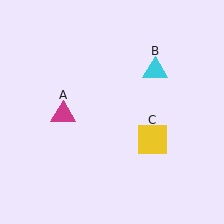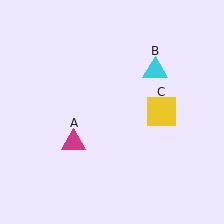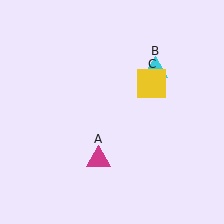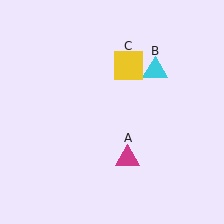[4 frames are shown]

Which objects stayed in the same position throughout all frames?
Cyan triangle (object B) remained stationary.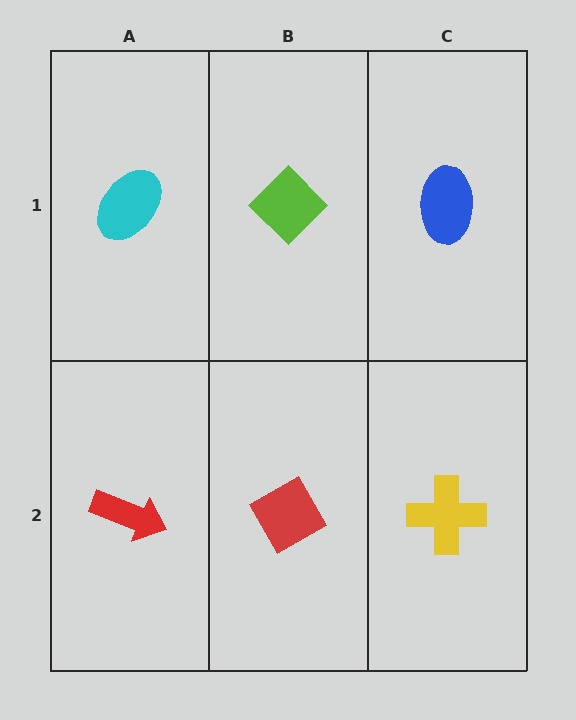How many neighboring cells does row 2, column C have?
2.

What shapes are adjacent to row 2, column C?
A blue ellipse (row 1, column C), a red diamond (row 2, column B).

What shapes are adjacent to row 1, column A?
A red arrow (row 2, column A), a lime diamond (row 1, column B).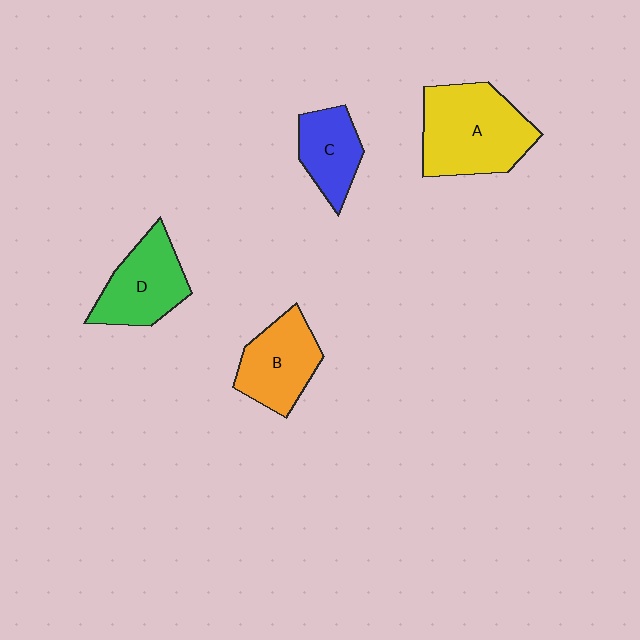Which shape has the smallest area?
Shape C (blue).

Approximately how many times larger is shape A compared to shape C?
Approximately 1.9 times.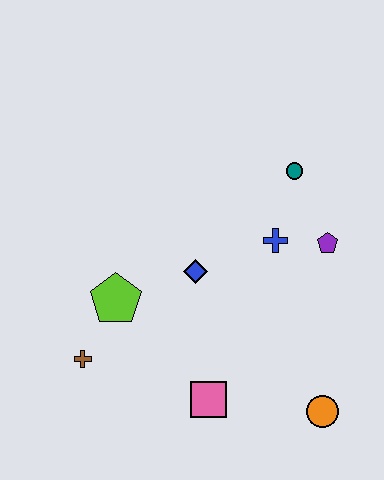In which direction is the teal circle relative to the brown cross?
The teal circle is to the right of the brown cross.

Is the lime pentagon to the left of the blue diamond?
Yes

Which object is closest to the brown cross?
The lime pentagon is closest to the brown cross.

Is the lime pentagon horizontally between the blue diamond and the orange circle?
No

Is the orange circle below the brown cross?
Yes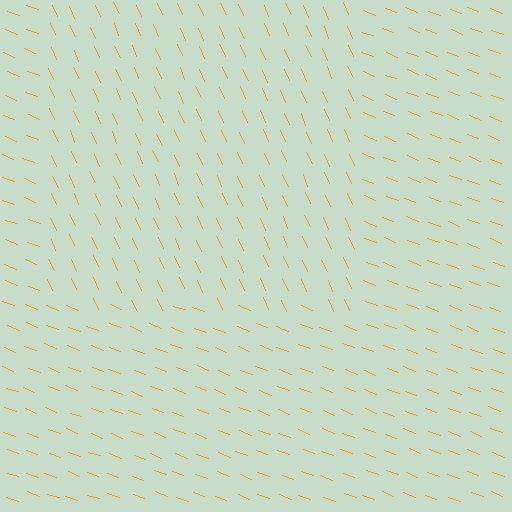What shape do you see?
I see a rectangle.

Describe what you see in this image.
The image is filled with small orange line segments. A rectangle region in the image has lines oriented differently from the surrounding lines, creating a visible texture boundary.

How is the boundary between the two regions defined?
The boundary is defined purely by a change in line orientation (approximately 45 degrees difference). All lines are the same color and thickness.